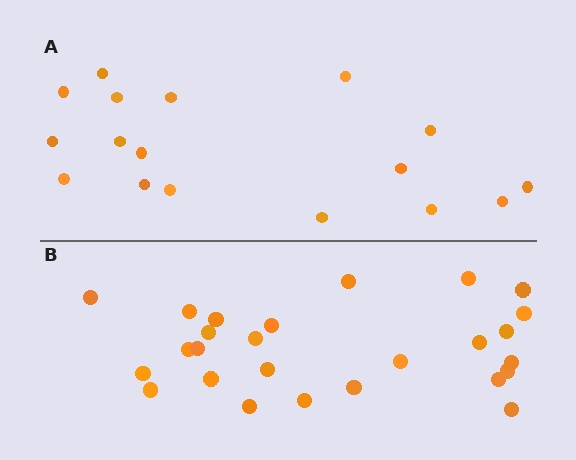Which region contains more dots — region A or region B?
Region B (the bottom region) has more dots.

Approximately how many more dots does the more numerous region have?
Region B has roughly 8 or so more dots than region A.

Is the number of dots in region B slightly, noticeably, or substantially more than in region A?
Region B has substantially more. The ratio is roughly 1.5 to 1.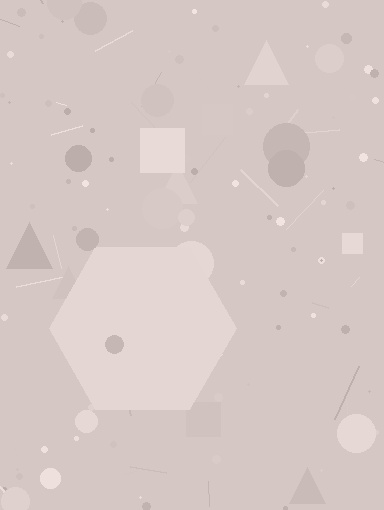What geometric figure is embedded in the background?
A hexagon is embedded in the background.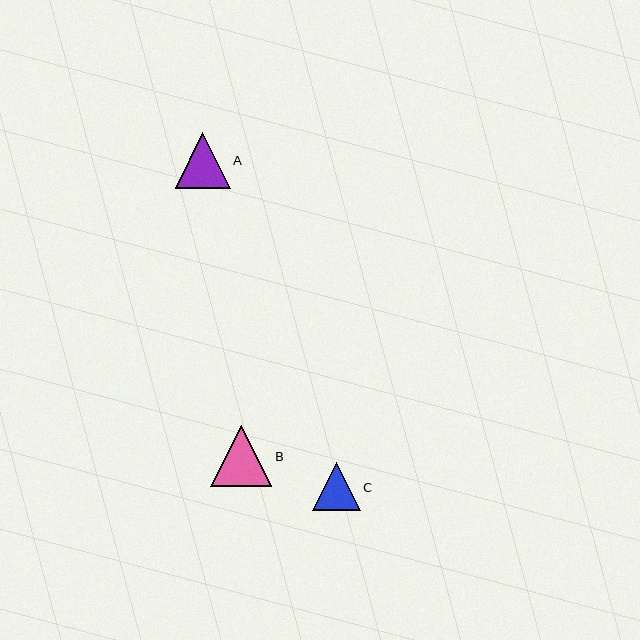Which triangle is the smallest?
Triangle C is the smallest with a size of approximately 48 pixels.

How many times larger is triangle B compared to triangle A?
Triangle B is approximately 1.1 times the size of triangle A.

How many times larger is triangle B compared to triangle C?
Triangle B is approximately 1.3 times the size of triangle C.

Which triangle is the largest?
Triangle B is the largest with a size of approximately 62 pixels.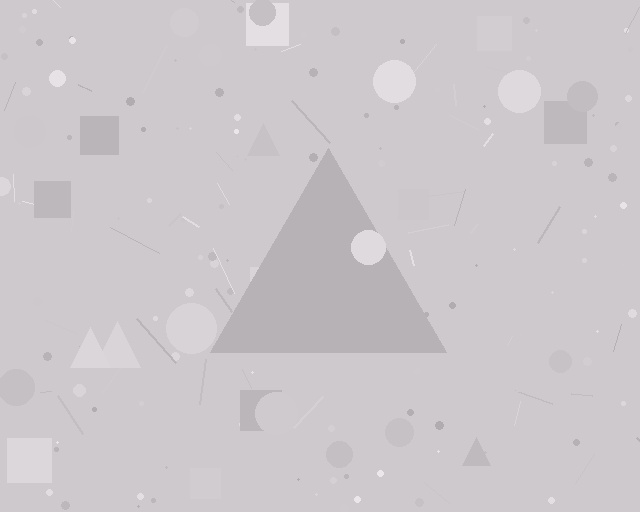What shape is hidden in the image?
A triangle is hidden in the image.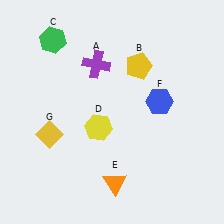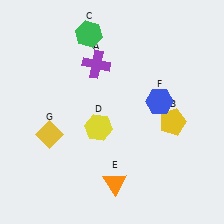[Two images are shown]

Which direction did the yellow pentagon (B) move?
The yellow pentagon (B) moved down.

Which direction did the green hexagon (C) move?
The green hexagon (C) moved right.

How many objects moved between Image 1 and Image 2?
2 objects moved between the two images.